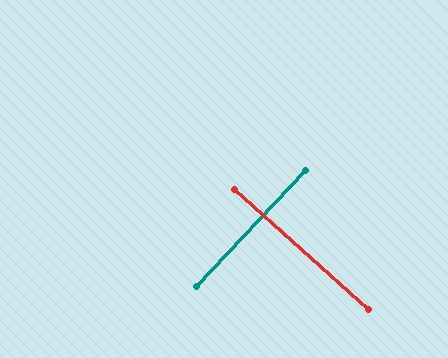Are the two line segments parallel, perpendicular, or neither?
Perpendicular — they meet at approximately 88°.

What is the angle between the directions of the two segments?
Approximately 88 degrees.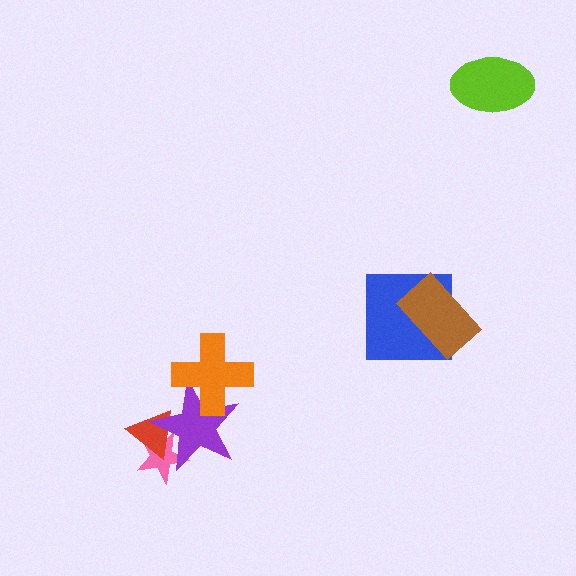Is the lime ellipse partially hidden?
No, no other shape covers it.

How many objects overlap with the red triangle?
2 objects overlap with the red triangle.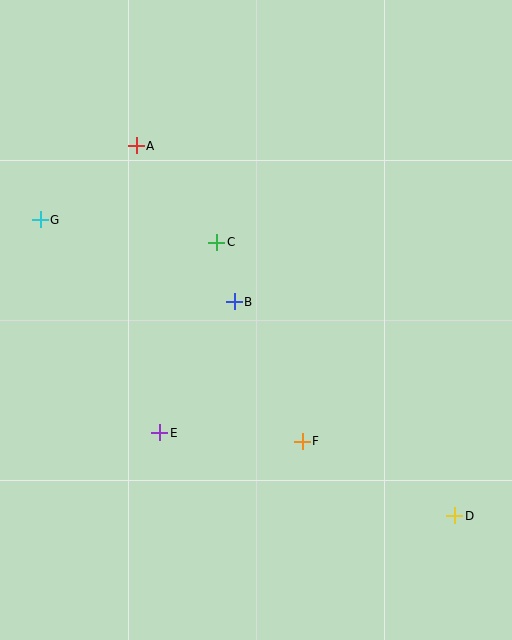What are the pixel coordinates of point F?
Point F is at (302, 441).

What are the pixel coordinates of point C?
Point C is at (217, 242).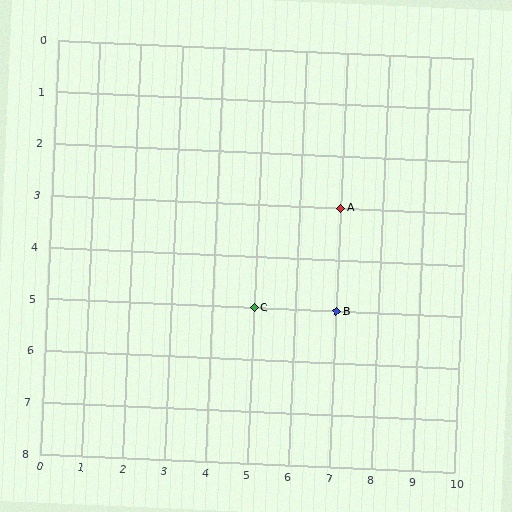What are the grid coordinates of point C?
Point C is at grid coordinates (5, 5).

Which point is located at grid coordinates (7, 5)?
Point B is at (7, 5).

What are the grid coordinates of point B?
Point B is at grid coordinates (7, 5).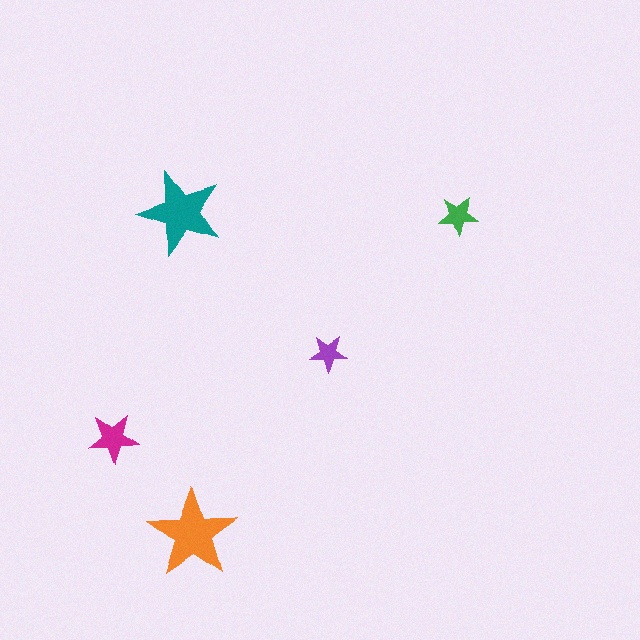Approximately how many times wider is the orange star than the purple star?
About 2.5 times wider.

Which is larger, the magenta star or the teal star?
The teal one.